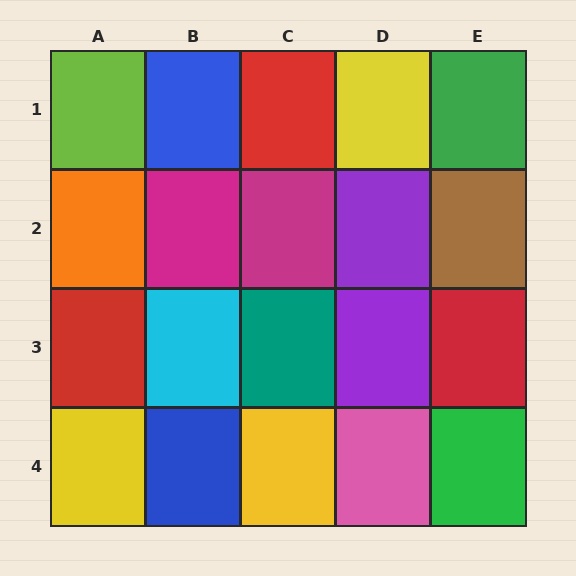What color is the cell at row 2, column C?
Magenta.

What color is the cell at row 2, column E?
Brown.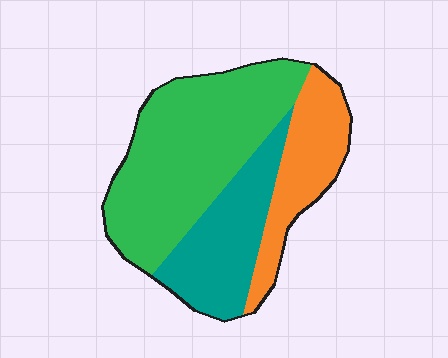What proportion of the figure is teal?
Teal covers 26% of the figure.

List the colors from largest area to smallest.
From largest to smallest: green, teal, orange.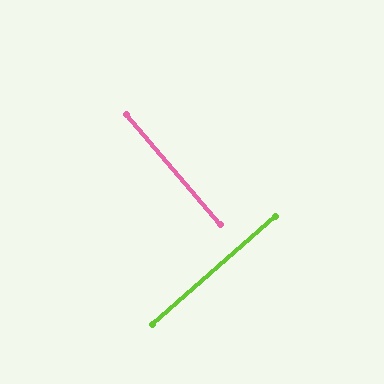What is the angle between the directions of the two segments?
Approximately 89 degrees.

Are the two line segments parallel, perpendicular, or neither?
Perpendicular — they meet at approximately 89°.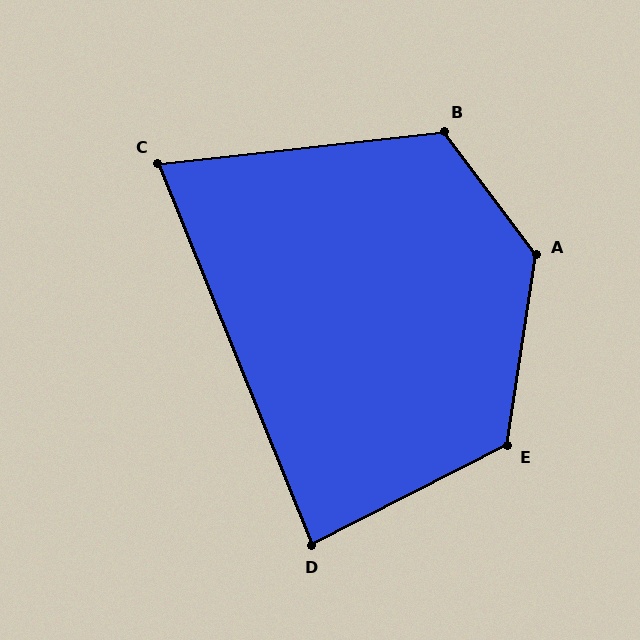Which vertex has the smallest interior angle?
C, at approximately 74 degrees.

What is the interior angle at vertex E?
Approximately 126 degrees (obtuse).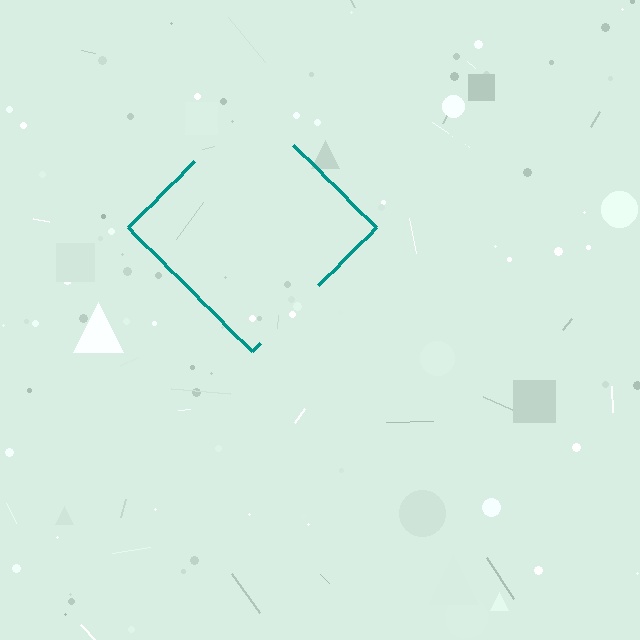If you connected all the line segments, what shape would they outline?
They would outline a diamond.